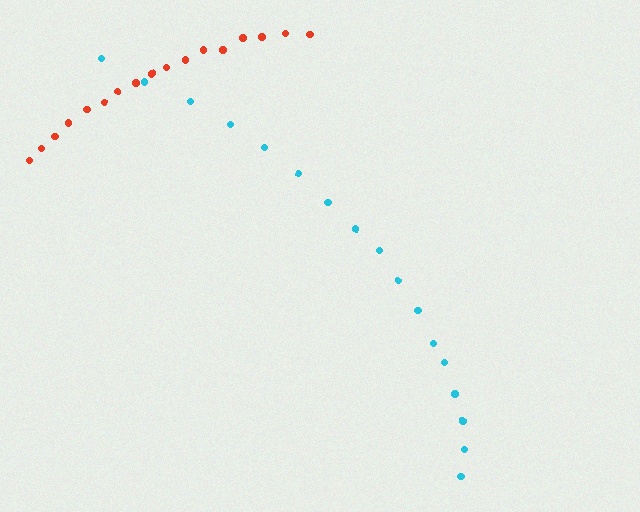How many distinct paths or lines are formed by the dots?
There are 2 distinct paths.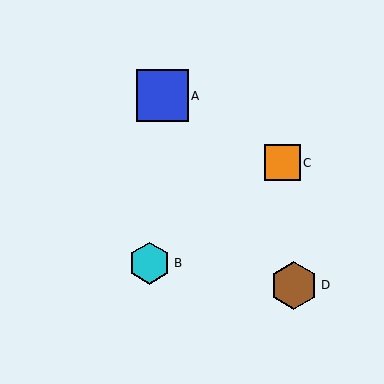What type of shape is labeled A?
Shape A is a blue square.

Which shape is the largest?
The blue square (labeled A) is the largest.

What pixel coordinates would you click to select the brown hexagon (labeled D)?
Click at (294, 285) to select the brown hexagon D.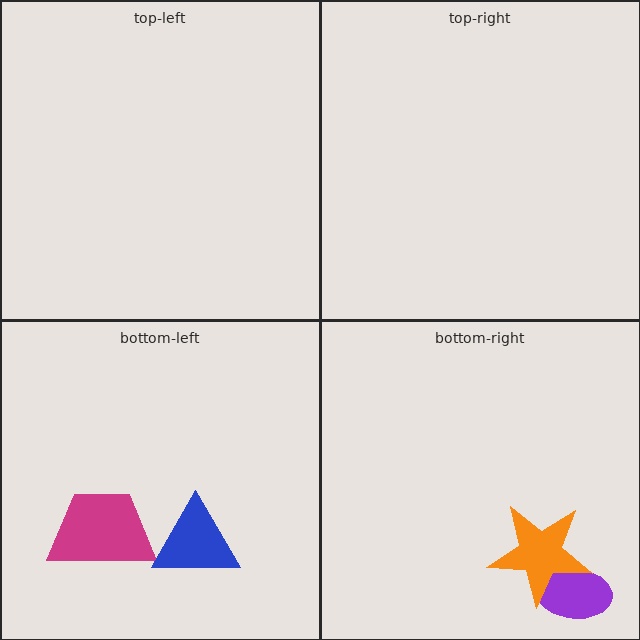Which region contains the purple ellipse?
The bottom-right region.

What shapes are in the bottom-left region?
The magenta trapezoid, the blue triangle.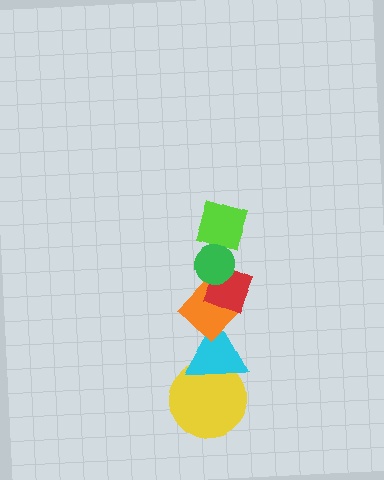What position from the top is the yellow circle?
The yellow circle is 6th from the top.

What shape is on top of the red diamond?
The lime diamond is on top of the red diamond.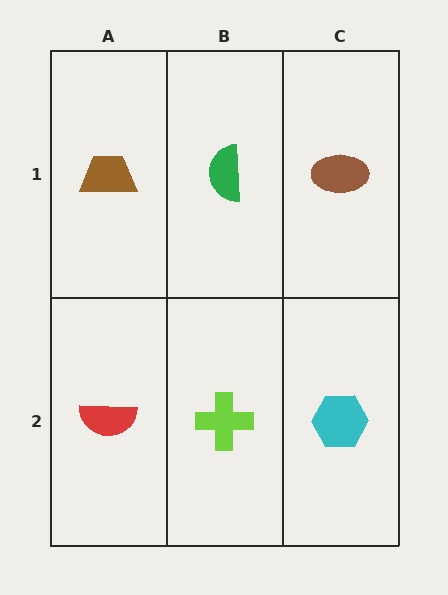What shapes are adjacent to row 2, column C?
A brown ellipse (row 1, column C), a lime cross (row 2, column B).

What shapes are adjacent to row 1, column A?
A red semicircle (row 2, column A), a green semicircle (row 1, column B).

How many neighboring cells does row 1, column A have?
2.